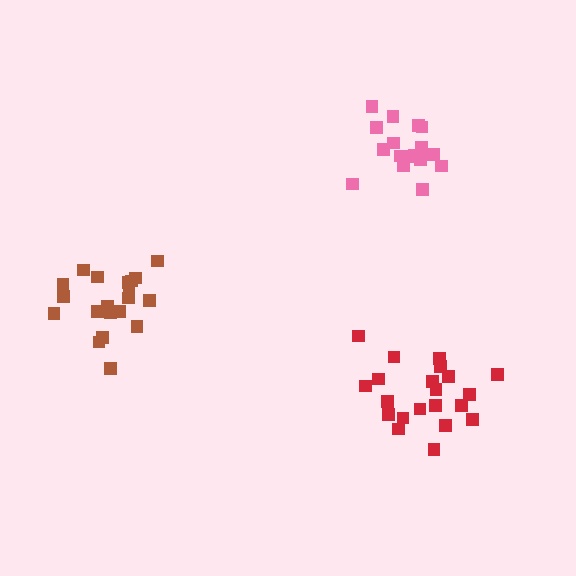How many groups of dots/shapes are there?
There are 3 groups.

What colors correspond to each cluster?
The clusters are colored: brown, pink, red.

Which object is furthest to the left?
The brown cluster is leftmost.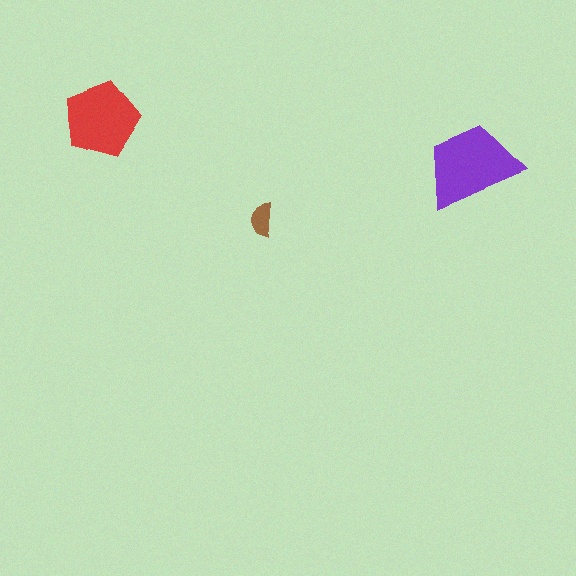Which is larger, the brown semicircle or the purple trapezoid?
The purple trapezoid.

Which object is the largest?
The purple trapezoid.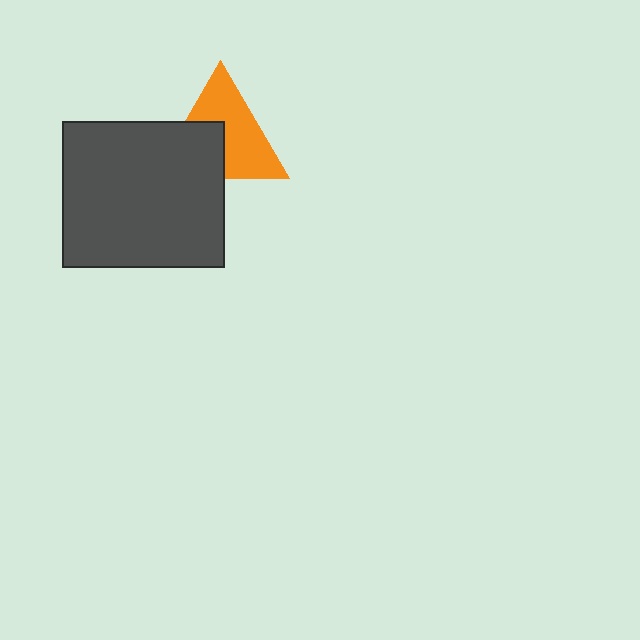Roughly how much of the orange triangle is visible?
About half of it is visible (roughly 60%).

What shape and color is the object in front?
The object in front is a dark gray rectangle.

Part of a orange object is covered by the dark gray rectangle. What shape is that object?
It is a triangle.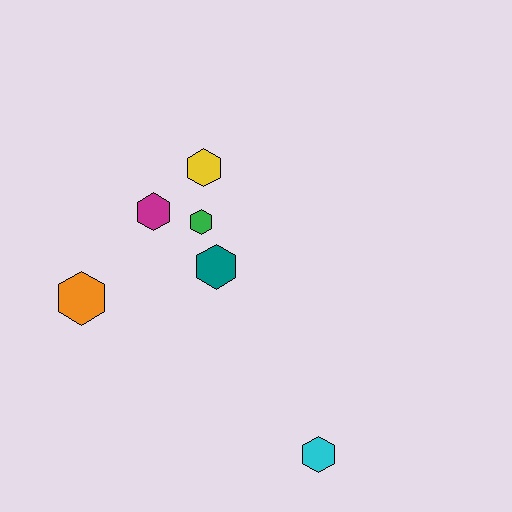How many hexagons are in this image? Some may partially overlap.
There are 6 hexagons.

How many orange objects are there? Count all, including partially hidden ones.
There is 1 orange object.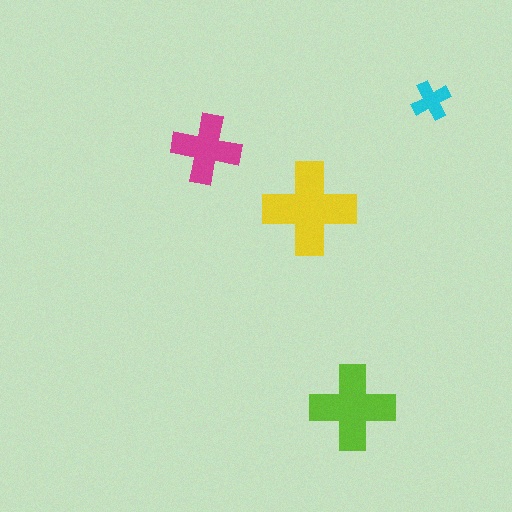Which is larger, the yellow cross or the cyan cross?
The yellow one.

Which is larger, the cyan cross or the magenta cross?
The magenta one.